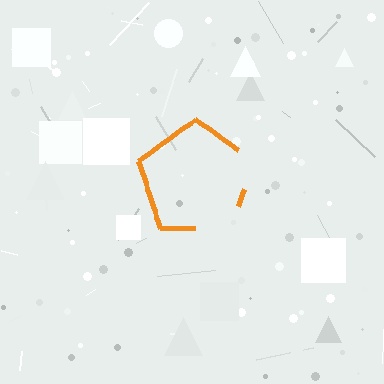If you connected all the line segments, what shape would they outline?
They would outline a pentagon.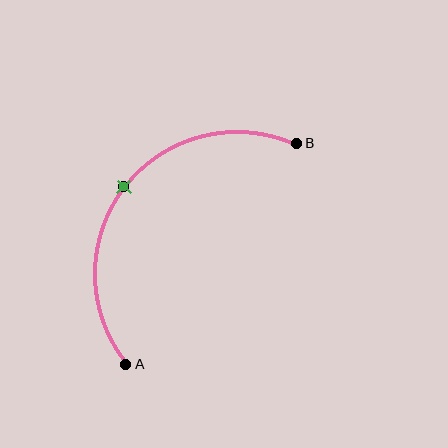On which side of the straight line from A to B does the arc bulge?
The arc bulges above and to the left of the straight line connecting A and B.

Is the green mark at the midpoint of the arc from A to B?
Yes. The green mark lies on the arc at equal arc-length from both A and B — it is the arc midpoint.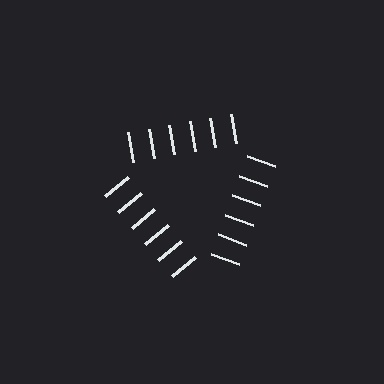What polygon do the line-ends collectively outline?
An illusory triangle — the line segments terminate on its edges but no continuous stroke is drawn.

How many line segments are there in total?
18 — 6 along each of the 3 edges.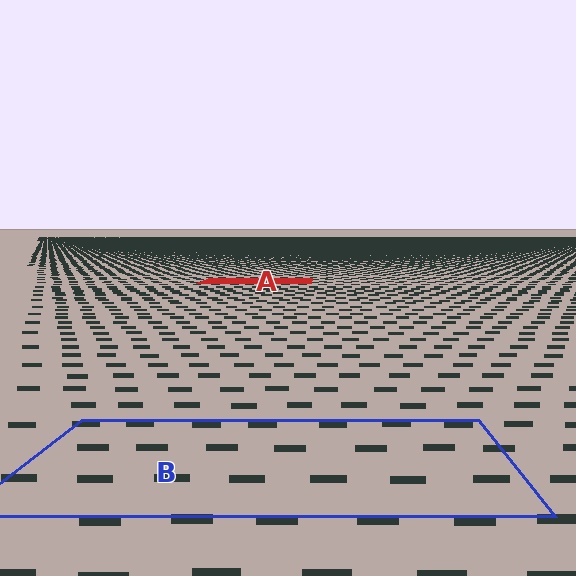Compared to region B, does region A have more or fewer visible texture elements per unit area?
Region A has more texture elements per unit area — they are packed more densely because it is farther away.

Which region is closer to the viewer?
Region B is closer. The texture elements there are larger and more spread out.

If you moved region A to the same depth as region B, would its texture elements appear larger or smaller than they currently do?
They would appear larger. At a closer depth, the same texture elements are projected at a bigger on-screen size.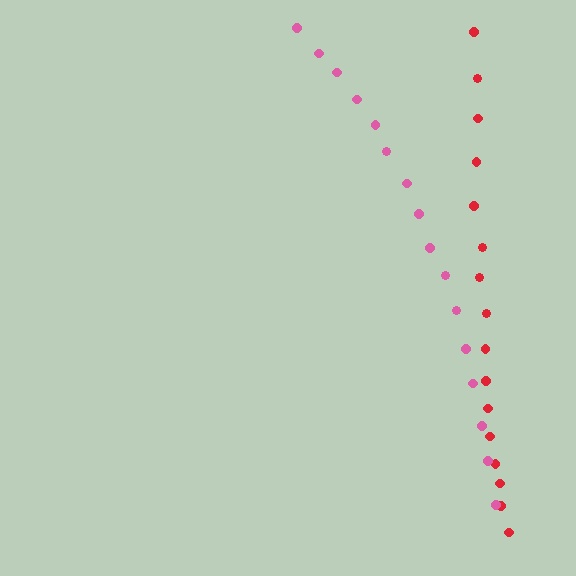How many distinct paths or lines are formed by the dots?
There are 2 distinct paths.